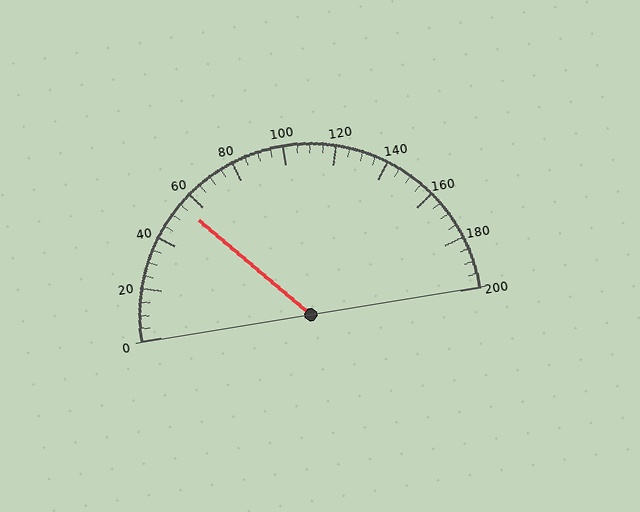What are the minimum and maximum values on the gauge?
The gauge ranges from 0 to 200.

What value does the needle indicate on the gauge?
The needle indicates approximately 55.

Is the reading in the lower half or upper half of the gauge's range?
The reading is in the lower half of the range (0 to 200).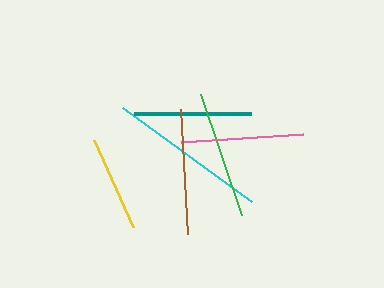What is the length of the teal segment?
The teal segment is approximately 117 pixels long.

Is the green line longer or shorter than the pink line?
The green line is longer than the pink line.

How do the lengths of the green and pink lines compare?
The green and pink lines are approximately the same length.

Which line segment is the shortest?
The yellow line is the shortest at approximately 95 pixels.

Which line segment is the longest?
The cyan line is the longest at approximately 160 pixels.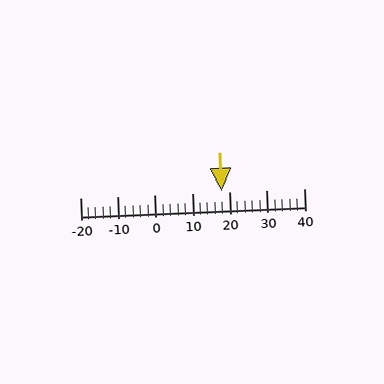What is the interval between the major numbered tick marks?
The major tick marks are spaced 10 units apart.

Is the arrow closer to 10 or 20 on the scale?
The arrow is closer to 20.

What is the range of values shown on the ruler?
The ruler shows values from -20 to 40.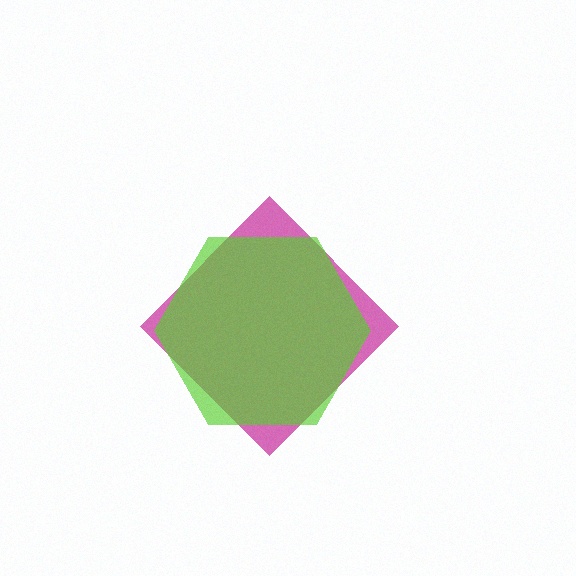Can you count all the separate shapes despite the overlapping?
Yes, there are 2 separate shapes.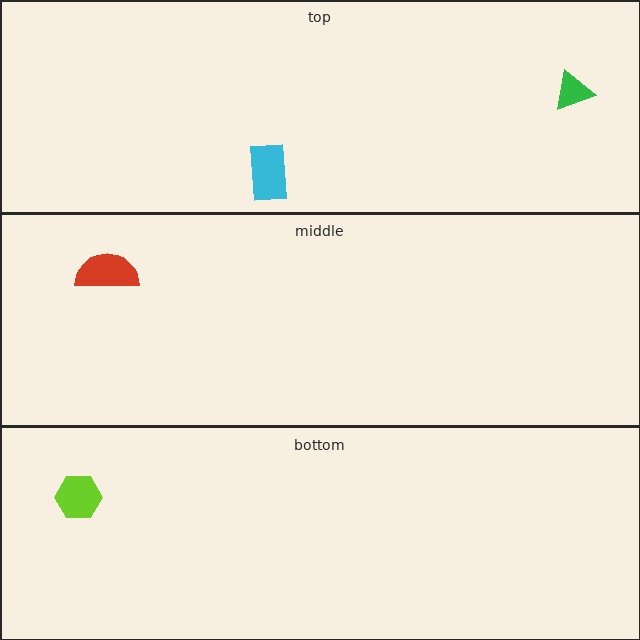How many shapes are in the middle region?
1.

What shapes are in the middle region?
The red semicircle.